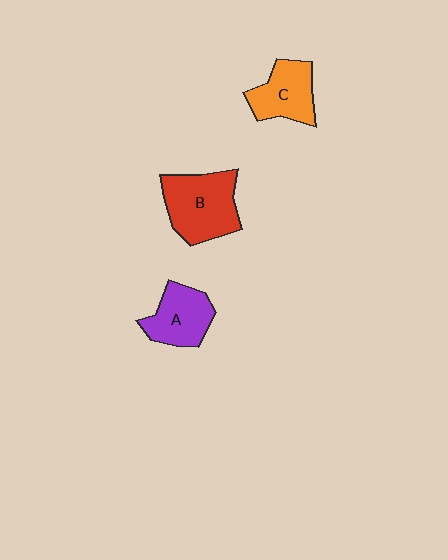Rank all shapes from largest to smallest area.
From largest to smallest: B (red), A (purple), C (orange).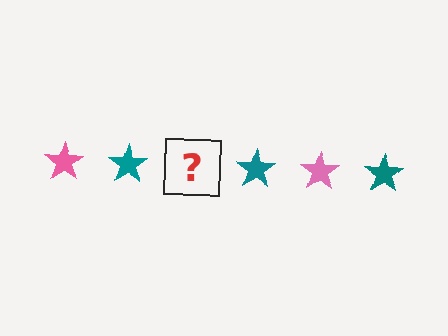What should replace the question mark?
The question mark should be replaced with a pink star.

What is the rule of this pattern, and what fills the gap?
The rule is that the pattern cycles through pink, teal stars. The gap should be filled with a pink star.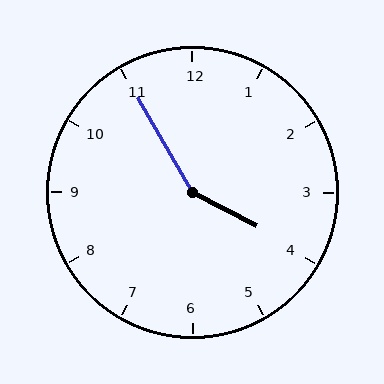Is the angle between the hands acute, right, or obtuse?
It is obtuse.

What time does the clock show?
3:55.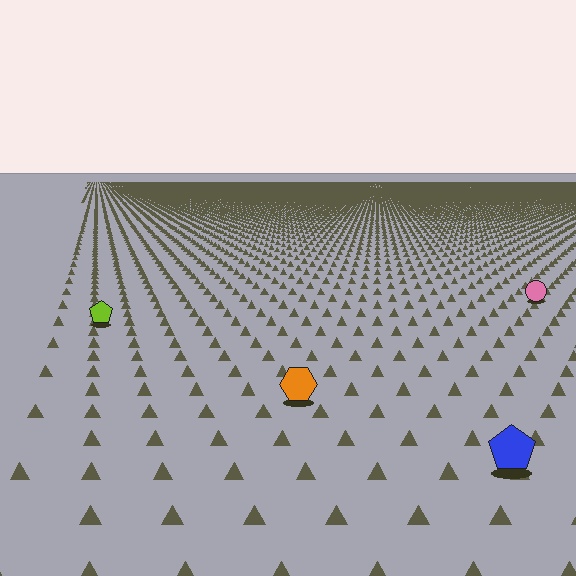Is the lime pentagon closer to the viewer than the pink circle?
Yes. The lime pentagon is closer — you can tell from the texture gradient: the ground texture is coarser near it.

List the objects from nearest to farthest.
From nearest to farthest: the blue pentagon, the orange hexagon, the lime pentagon, the pink circle.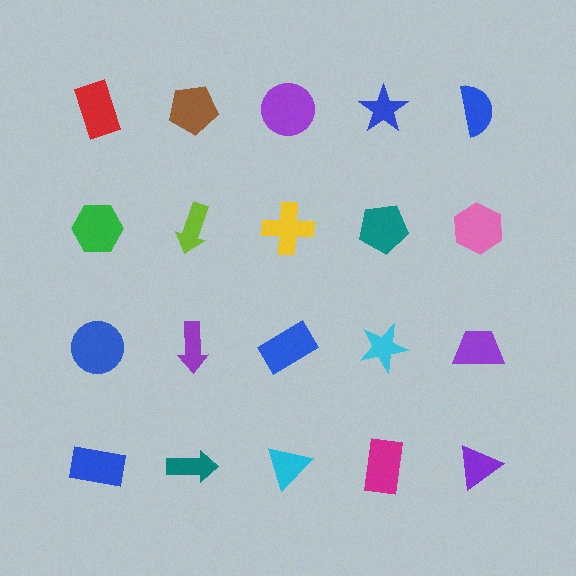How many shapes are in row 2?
5 shapes.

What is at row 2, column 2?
A lime arrow.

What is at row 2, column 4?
A teal pentagon.